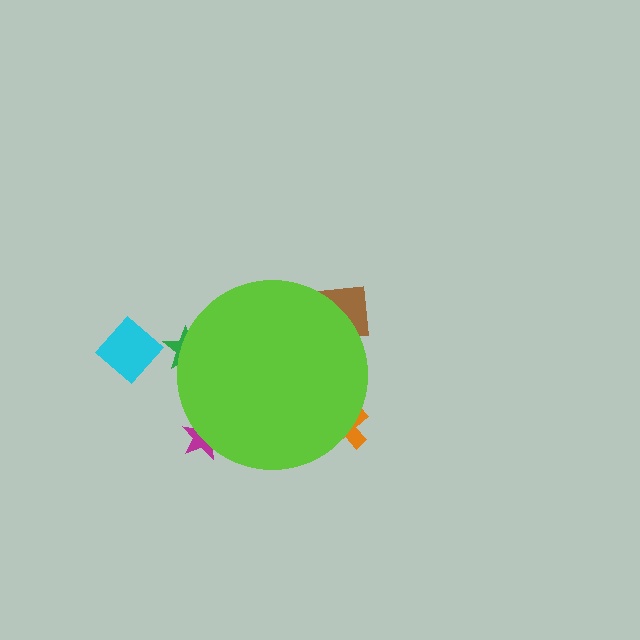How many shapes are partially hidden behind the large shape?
4 shapes are partially hidden.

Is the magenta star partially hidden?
Yes, the magenta star is partially hidden behind the lime circle.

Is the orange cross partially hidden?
Yes, the orange cross is partially hidden behind the lime circle.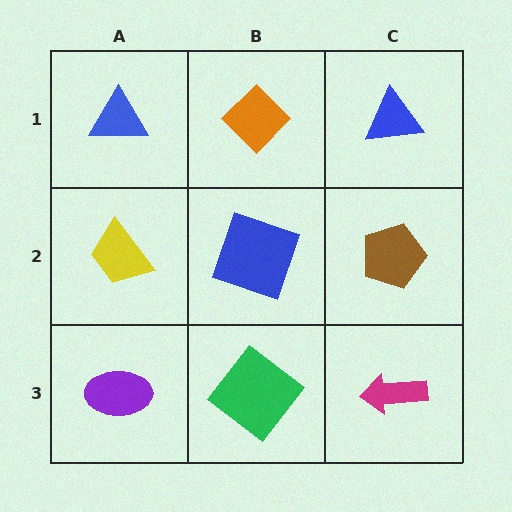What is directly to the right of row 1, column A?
An orange diamond.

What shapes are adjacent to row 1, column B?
A blue square (row 2, column B), a blue triangle (row 1, column A), a blue triangle (row 1, column C).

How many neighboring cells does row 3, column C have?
2.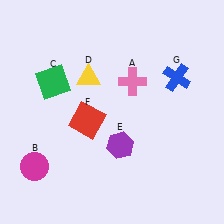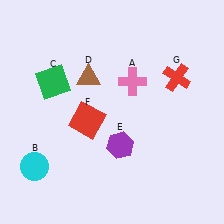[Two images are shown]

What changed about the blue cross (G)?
In Image 1, G is blue. In Image 2, it changed to red.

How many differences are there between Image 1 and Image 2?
There are 3 differences between the two images.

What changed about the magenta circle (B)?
In Image 1, B is magenta. In Image 2, it changed to cyan.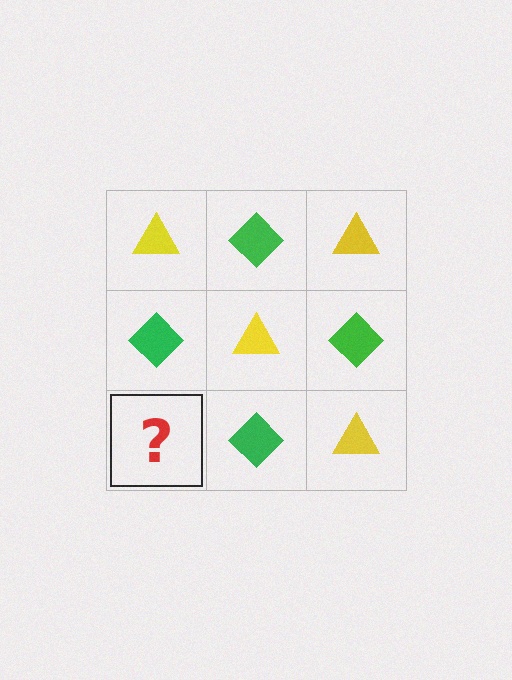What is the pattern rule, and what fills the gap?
The rule is that it alternates yellow triangle and green diamond in a checkerboard pattern. The gap should be filled with a yellow triangle.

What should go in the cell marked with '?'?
The missing cell should contain a yellow triangle.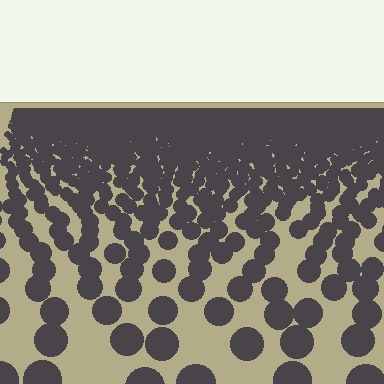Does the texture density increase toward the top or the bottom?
Density increases toward the top.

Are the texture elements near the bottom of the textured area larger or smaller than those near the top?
Larger. Near the bottom, elements are closer to the viewer and appear at a bigger on-screen size.